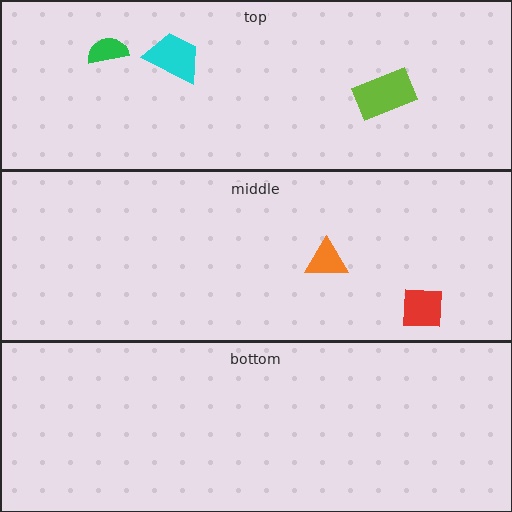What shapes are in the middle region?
The red square, the orange triangle.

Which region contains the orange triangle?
The middle region.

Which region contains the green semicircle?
The top region.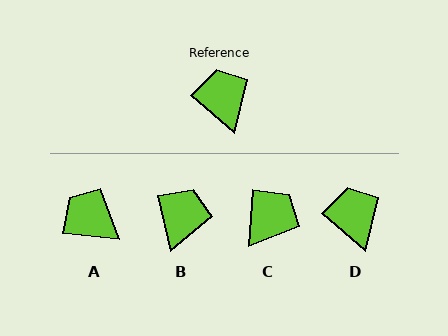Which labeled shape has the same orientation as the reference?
D.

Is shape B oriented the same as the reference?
No, it is off by about 36 degrees.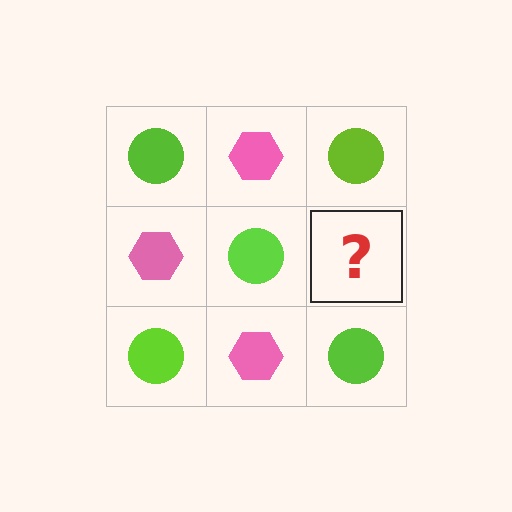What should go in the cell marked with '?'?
The missing cell should contain a pink hexagon.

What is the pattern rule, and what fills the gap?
The rule is that it alternates lime circle and pink hexagon in a checkerboard pattern. The gap should be filled with a pink hexagon.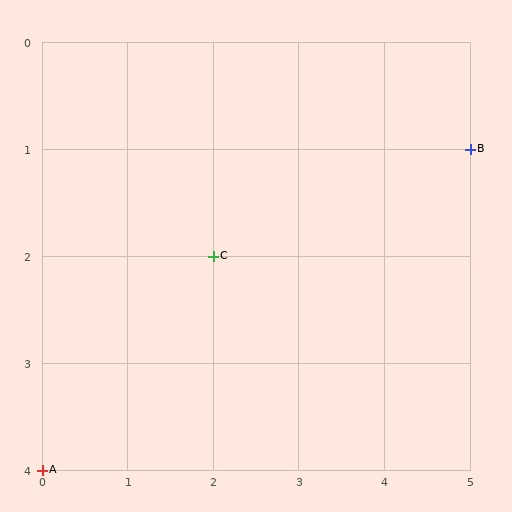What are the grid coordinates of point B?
Point B is at grid coordinates (5, 1).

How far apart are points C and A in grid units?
Points C and A are 2 columns and 2 rows apart (about 2.8 grid units diagonally).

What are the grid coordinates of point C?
Point C is at grid coordinates (2, 2).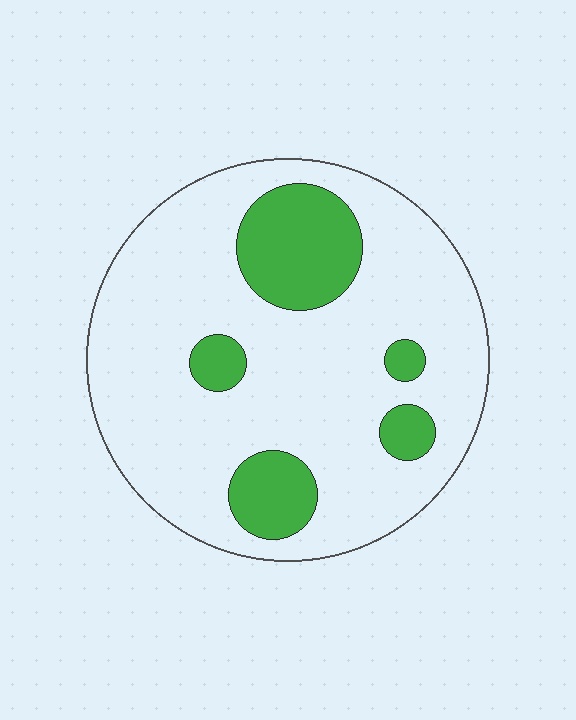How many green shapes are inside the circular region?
5.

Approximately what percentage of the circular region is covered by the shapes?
Approximately 20%.